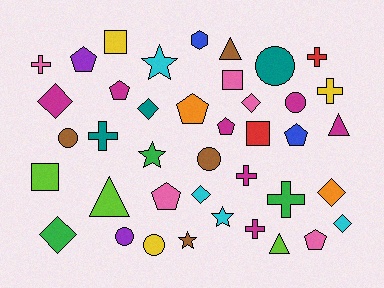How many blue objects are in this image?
There are 2 blue objects.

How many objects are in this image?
There are 40 objects.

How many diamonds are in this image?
There are 7 diamonds.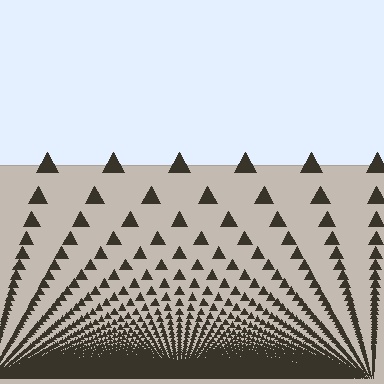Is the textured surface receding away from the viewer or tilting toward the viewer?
The surface appears to tilt toward the viewer. Texture elements get larger and sparser toward the top.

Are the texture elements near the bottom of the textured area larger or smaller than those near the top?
Smaller. The gradient is inverted — elements near the bottom are smaller and denser.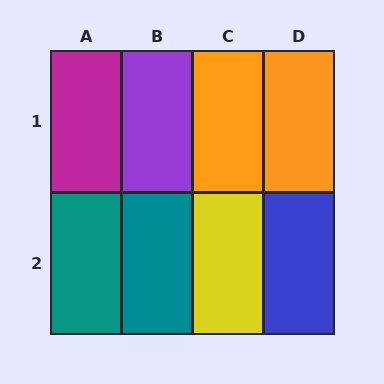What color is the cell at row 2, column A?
Teal.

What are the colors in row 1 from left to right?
Magenta, purple, orange, orange.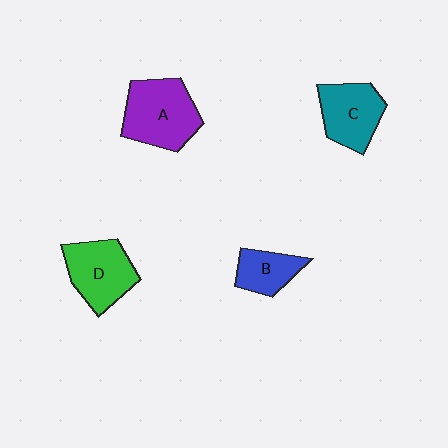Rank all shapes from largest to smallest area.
From largest to smallest: A (purple), D (green), C (teal), B (blue).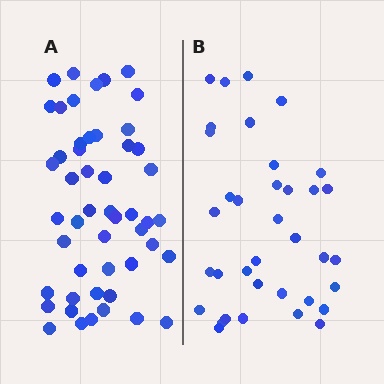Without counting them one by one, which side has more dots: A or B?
Region A (the left region) has more dots.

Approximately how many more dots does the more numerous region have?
Region A has approximately 15 more dots than region B.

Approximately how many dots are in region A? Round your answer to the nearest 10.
About 50 dots.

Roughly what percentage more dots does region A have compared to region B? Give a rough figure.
About 40% more.